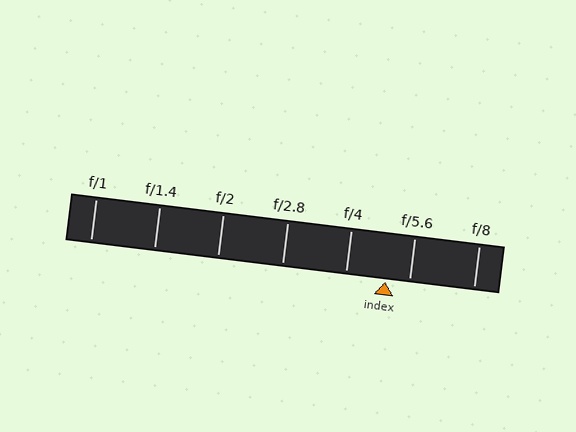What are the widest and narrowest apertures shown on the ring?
The widest aperture shown is f/1 and the narrowest is f/8.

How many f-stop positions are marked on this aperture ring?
There are 7 f-stop positions marked.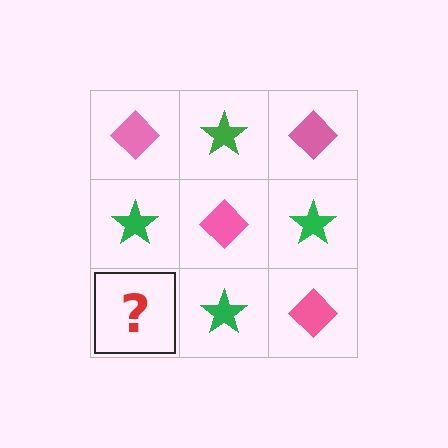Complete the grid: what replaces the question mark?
The question mark should be replaced with a pink diamond.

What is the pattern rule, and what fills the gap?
The rule is that it alternates pink diamond and green star in a checkerboard pattern. The gap should be filled with a pink diamond.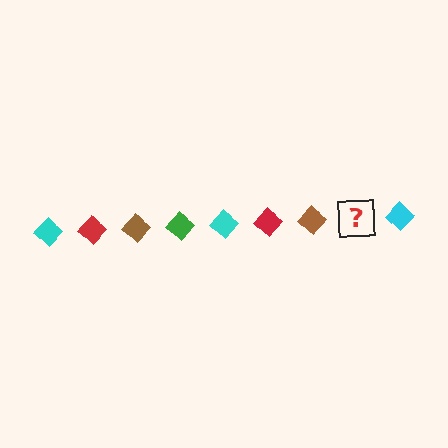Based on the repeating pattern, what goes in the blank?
The blank should be a green diamond.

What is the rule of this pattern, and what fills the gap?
The rule is that the pattern cycles through cyan, red, brown, green diamonds. The gap should be filled with a green diamond.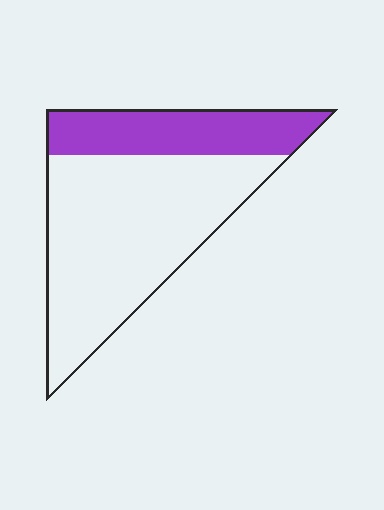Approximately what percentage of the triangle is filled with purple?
Approximately 30%.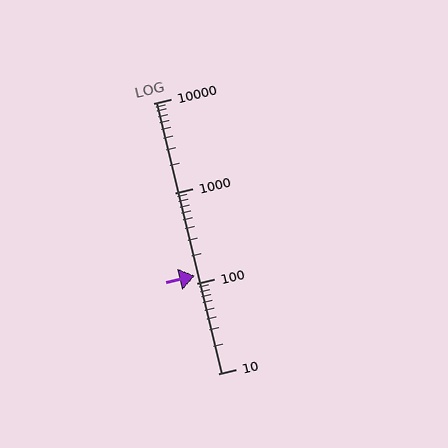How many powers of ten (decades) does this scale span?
The scale spans 3 decades, from 10 to 10000.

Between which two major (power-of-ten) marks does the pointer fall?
The pointer is between 100 and 1000.